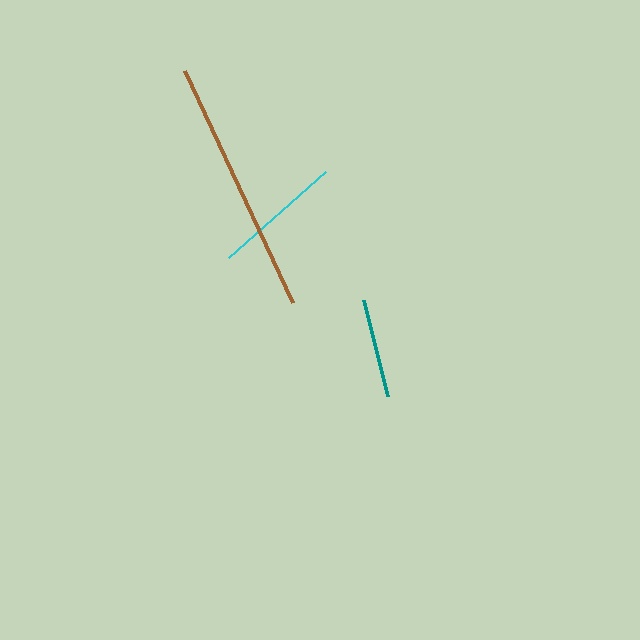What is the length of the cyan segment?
The cyan segment is approximately 130 pixels long.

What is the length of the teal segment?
The teal segment is approximately 99 pixels long.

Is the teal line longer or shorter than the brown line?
The brown line is longer than the teal line.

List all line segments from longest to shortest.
From longest to shortest: brown, cyan, teal.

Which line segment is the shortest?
The teal line is the shortest at approximately 99 pixels.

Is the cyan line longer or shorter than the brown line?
The brown line is longer than the cyan line.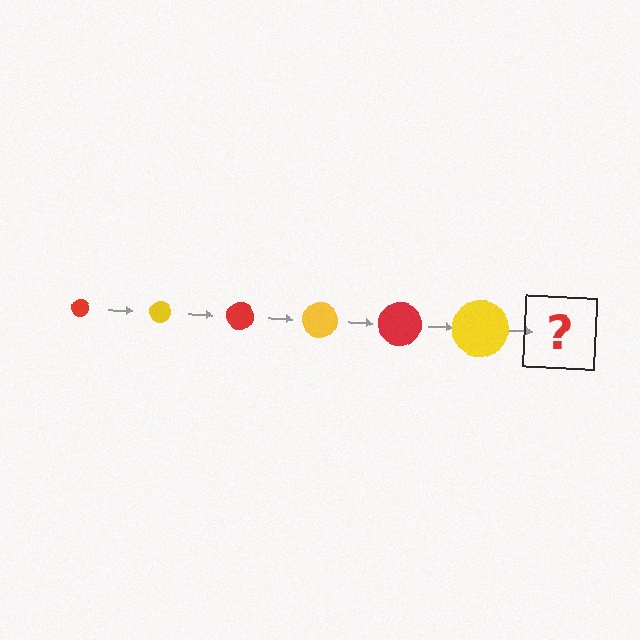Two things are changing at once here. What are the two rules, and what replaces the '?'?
The two rules are that the circle grows larger each step and the color cycles through red and yellow. The '?' should be a red circle, larger than the previous one.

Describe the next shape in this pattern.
It should be a red circle, larger than the previous one.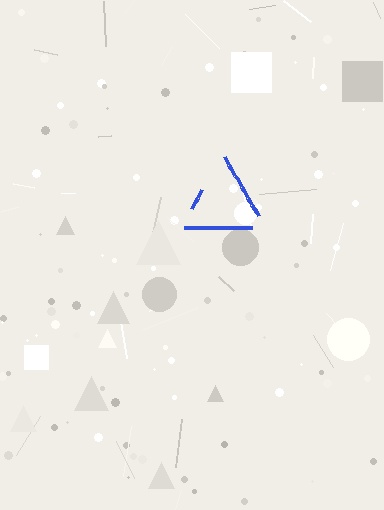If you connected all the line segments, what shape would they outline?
They would outline a triangle.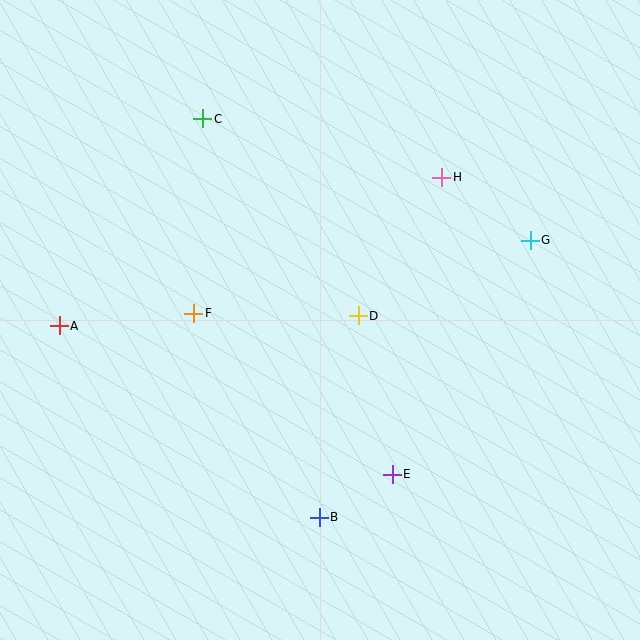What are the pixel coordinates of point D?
Point D is at (358, 316).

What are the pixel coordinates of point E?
Point E is at (392, 474).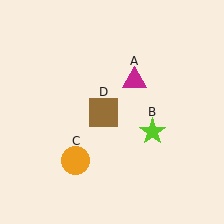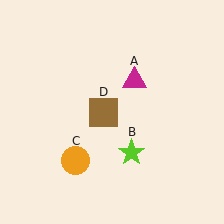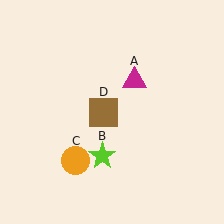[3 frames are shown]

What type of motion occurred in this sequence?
The lime star (object B) rotated clockwise around the center of the scene.